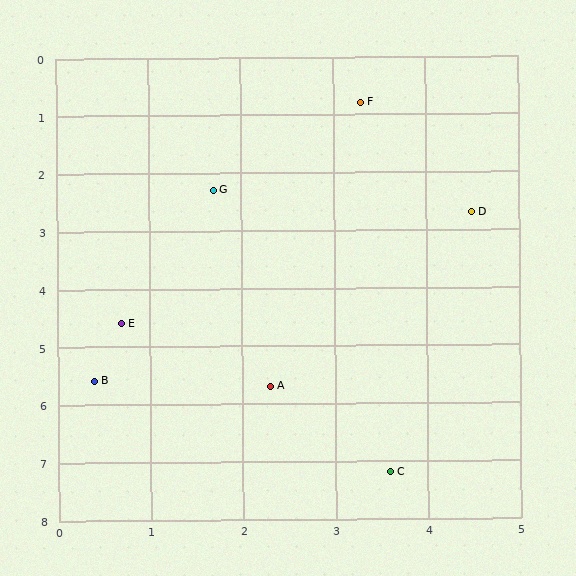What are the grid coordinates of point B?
Point B is at approximately (0.4, 5.6).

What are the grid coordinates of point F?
Point F is at approximately (3.3, 0.8).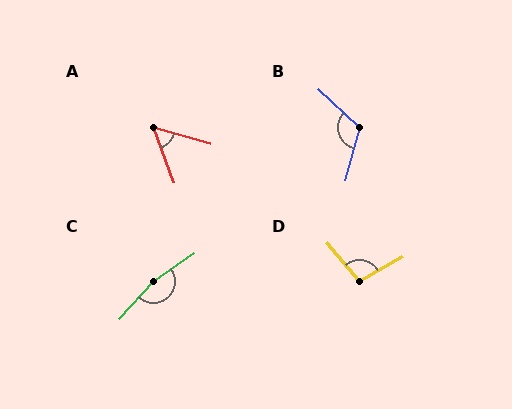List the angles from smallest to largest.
A (54°), D (99°), B (117°), C (168°).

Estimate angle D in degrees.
Approximately 99 degrees.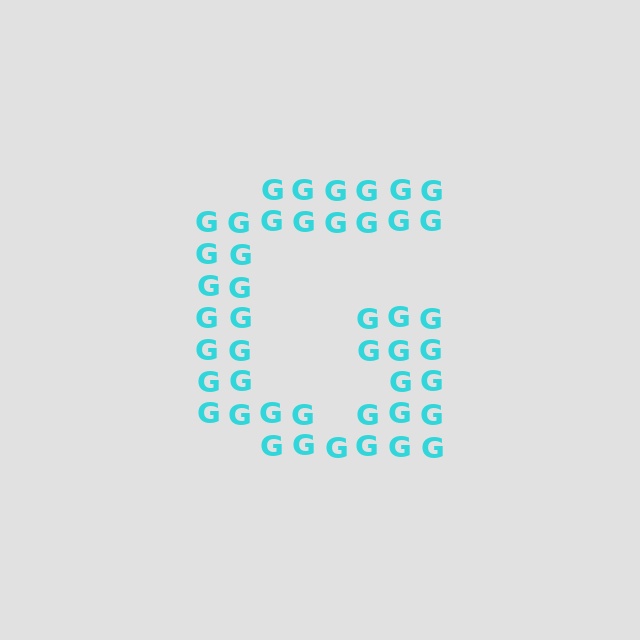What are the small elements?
The small elements are letter G's.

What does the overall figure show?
The overall figure shows the letter G.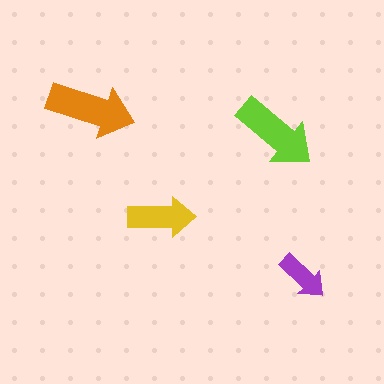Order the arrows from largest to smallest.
the orange one, the lime one, the yellow one, the purple one.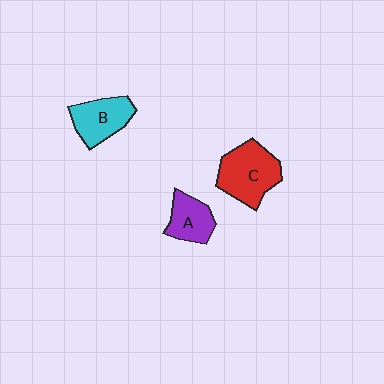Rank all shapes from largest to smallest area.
From largest to smallest: C (red), B (cyan), A (purple).